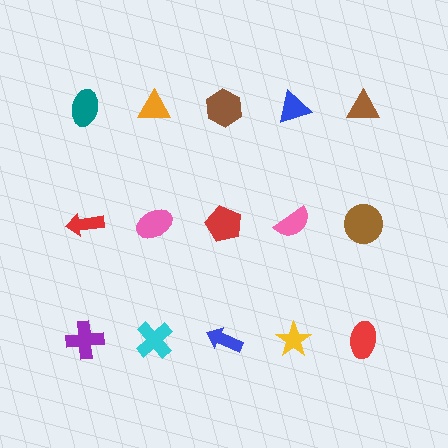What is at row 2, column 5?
A brown circle.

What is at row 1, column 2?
An orange triangle.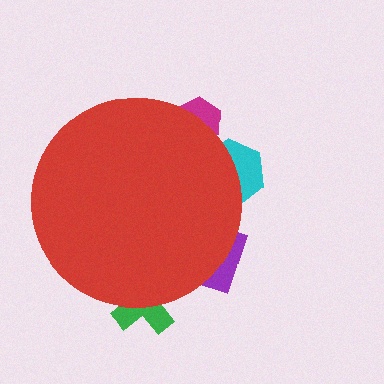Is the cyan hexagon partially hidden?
Yes, the cyan hexagon is partially hidden behind the red circle.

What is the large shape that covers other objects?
A red circle.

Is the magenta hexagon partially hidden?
Yes, the magenta hexagon is partially hidden behind the red circle.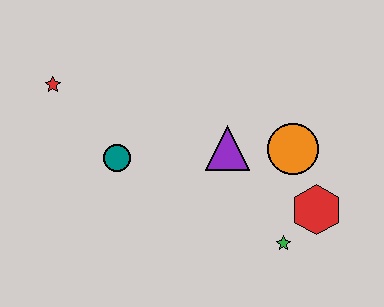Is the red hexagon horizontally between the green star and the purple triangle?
No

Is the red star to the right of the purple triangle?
No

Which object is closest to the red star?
The teal circle is closest to the red star.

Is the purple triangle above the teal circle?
Yes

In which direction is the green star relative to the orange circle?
The green star is below the orange circle.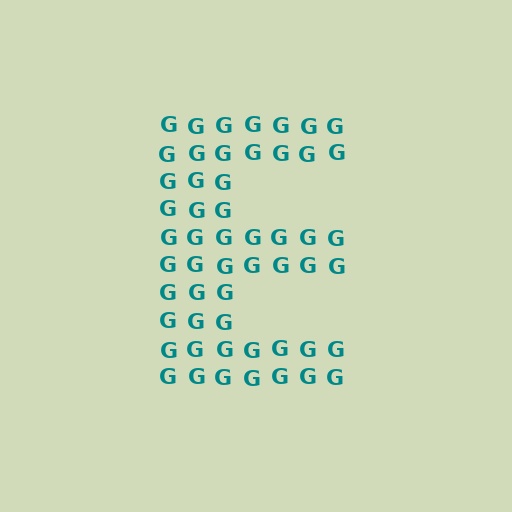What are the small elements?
The small elements are letter G's.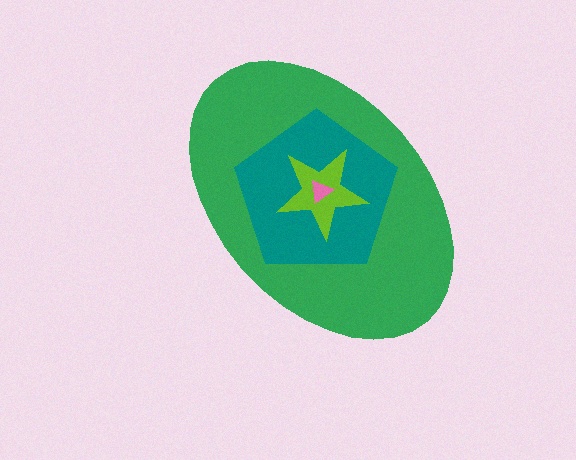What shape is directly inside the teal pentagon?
The lime star.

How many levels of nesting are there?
4.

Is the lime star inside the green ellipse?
Yes.